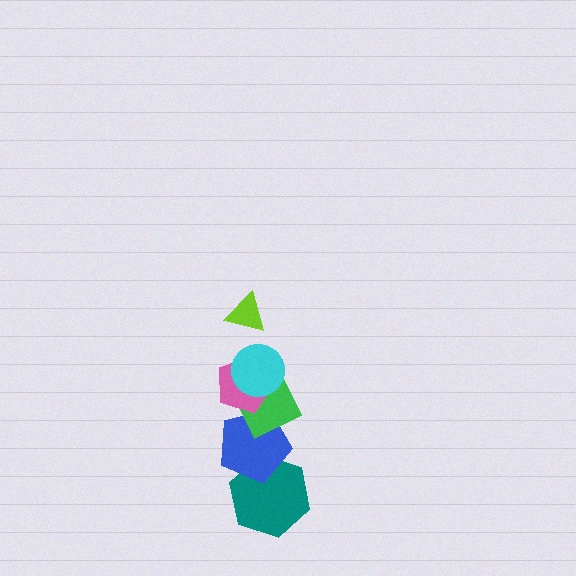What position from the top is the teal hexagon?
The teal hexagon is 6th from the top.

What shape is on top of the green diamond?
The pink pentagon is on top of the green diamond.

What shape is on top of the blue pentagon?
The green diamond is on top of the blue pentagon.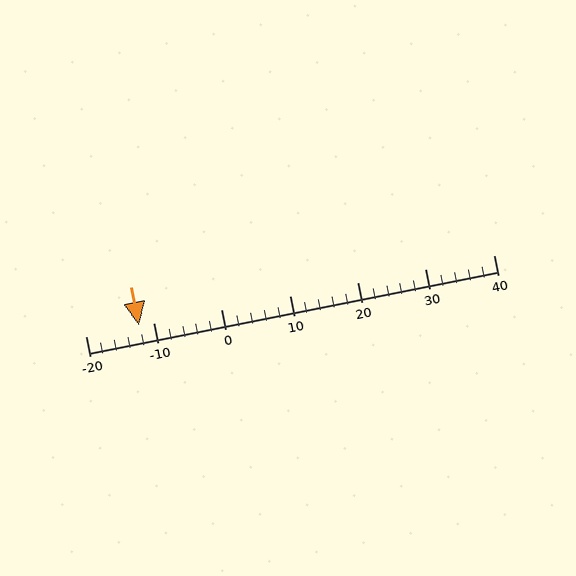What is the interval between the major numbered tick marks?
The major tick marks are spaced 10 units apart.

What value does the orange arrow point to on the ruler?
The orange arrow points to approximately -12.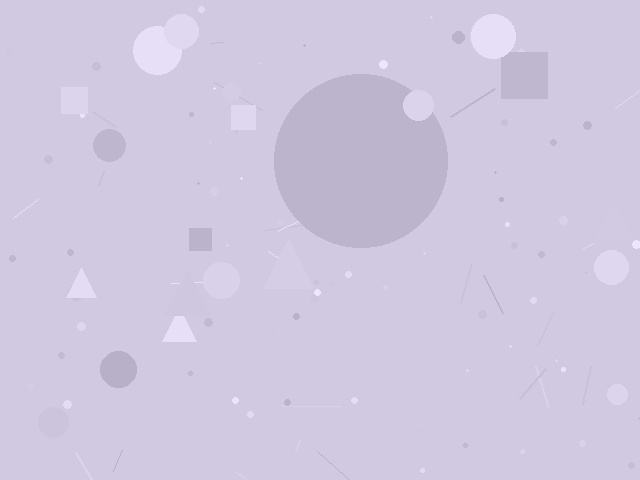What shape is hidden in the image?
A circle is hidden in the image.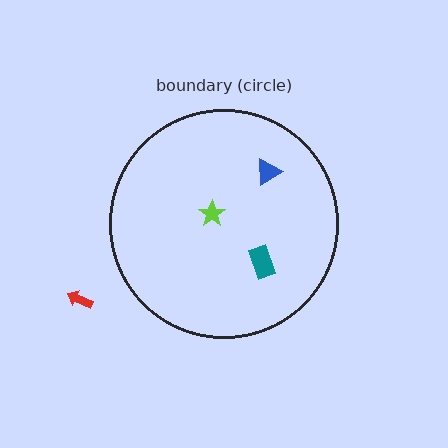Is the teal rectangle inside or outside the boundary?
Inside.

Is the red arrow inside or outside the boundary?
Outside.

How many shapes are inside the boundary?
3 inside, 1 outside.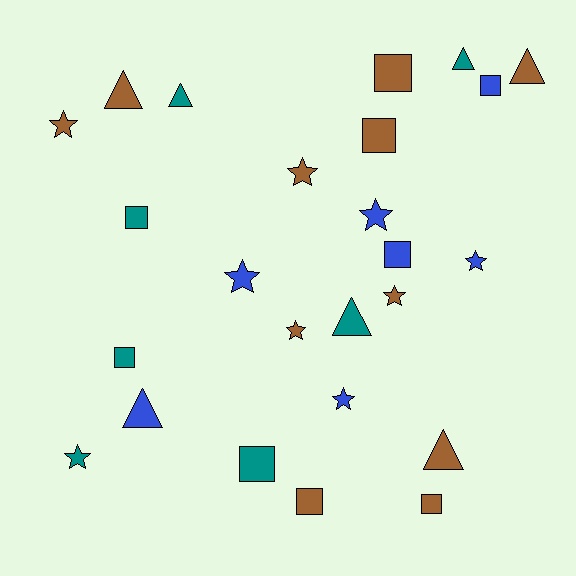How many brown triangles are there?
There are 3 brown triangles.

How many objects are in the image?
There are 25 objects.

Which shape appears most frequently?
Star, with 9 objects.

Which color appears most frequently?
Brown, with 11 objects.